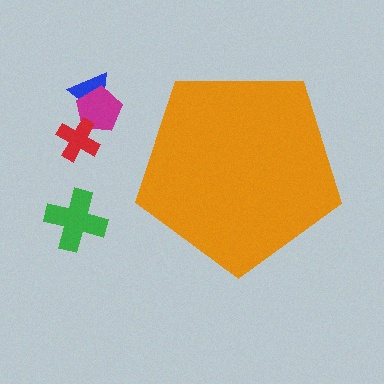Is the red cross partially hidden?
No, the red cross is fully visible.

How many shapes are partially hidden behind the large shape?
0 shapes are partially hidden.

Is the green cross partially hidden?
No, the green cross is fully visible.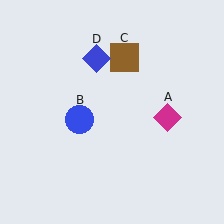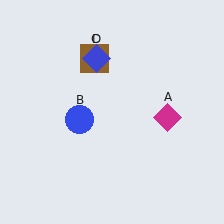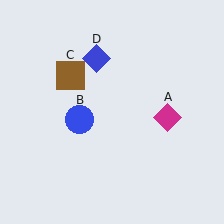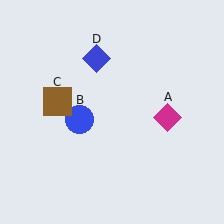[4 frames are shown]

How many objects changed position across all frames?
1 object changed position: brown square (object C).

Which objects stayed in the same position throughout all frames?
Magenta diamond (object A) and blue circle (object B) and blue diamond (object D) remained stationary.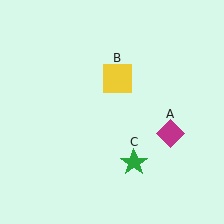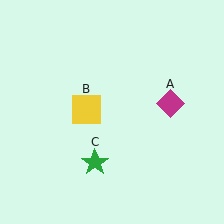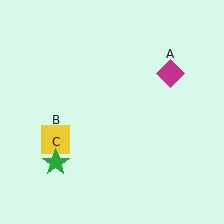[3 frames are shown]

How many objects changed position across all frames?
3 objects changed position: magenta diamond (object A), yellow square (object B), green star (object C).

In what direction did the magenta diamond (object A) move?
The magenta diamond (object A) moved up.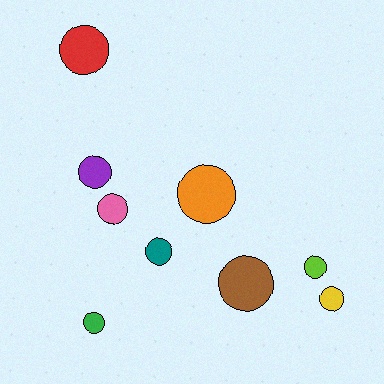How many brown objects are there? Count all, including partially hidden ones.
There is 1 brown object.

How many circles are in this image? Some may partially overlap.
There are 9 circles.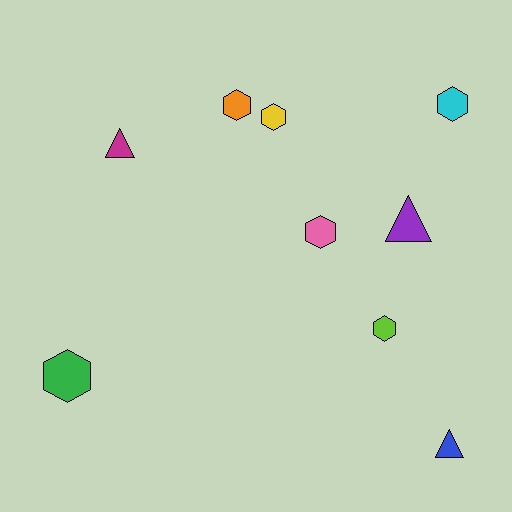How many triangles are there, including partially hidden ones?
There are 3 triangles.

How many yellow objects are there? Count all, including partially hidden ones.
There is 1 yellow object.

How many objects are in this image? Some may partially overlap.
There are 9 objects.